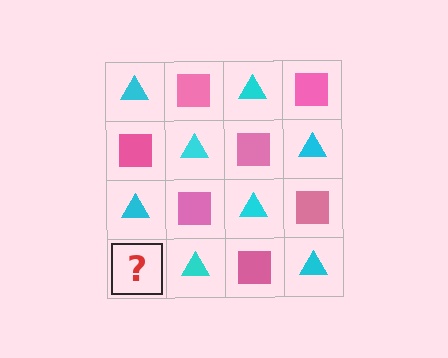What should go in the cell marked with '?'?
The missing cell should contain a pink square.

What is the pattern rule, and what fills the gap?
The rule is that it alternates cyan triangle and pink square in a checkerboard pattern. The gap should be filled with a pink square.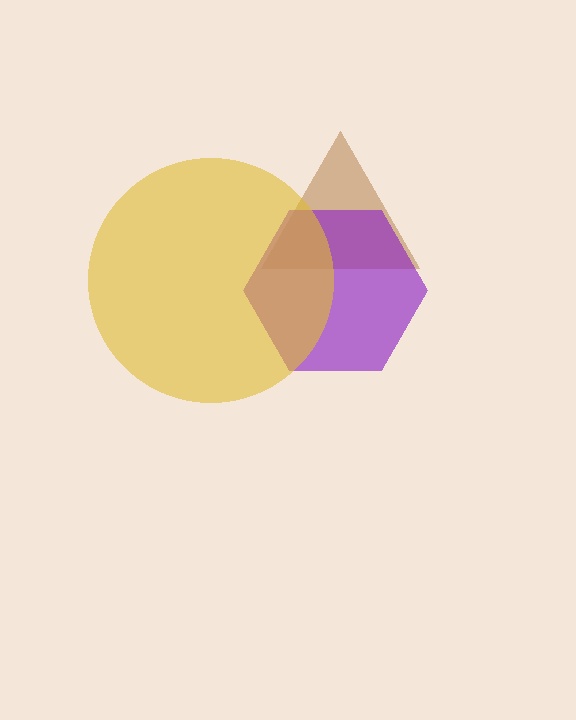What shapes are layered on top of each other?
The layered shapes are: a brown triangle, a purple hexagon, a yellow circle.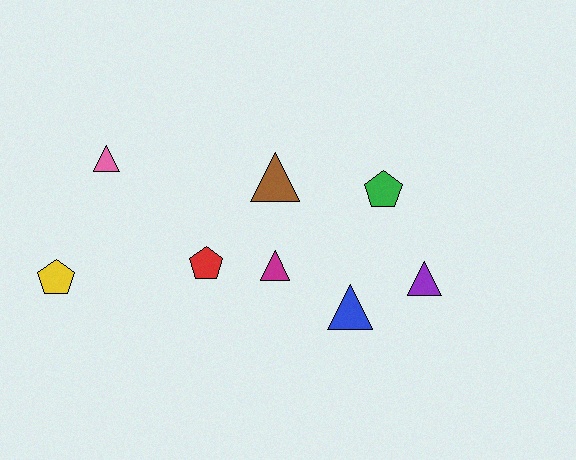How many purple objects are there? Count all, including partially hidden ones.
There is 1 purple object.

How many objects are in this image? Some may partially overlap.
There are 8 objects.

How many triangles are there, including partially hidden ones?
There are 5 triangles.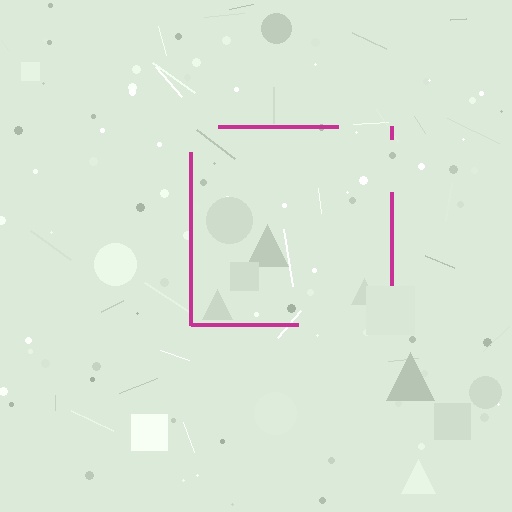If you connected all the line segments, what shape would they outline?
They would outline a square.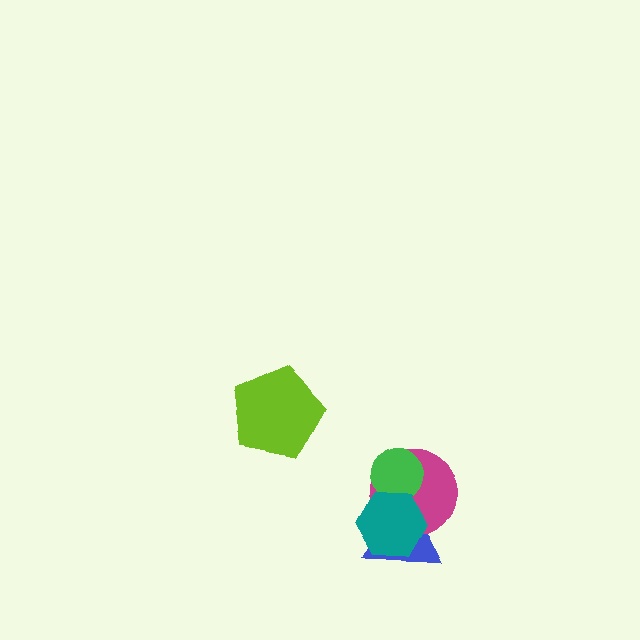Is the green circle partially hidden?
Yes, it is partially covered by another shape.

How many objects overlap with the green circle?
3 objects overlap with the green circle.